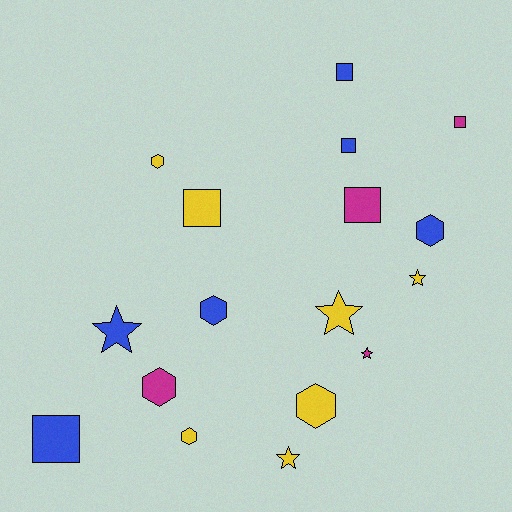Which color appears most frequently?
Yellow, with 7 objects.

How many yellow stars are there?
There are 3 yellow stars.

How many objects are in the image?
There are 17 objects.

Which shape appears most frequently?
Square, with 6 objects.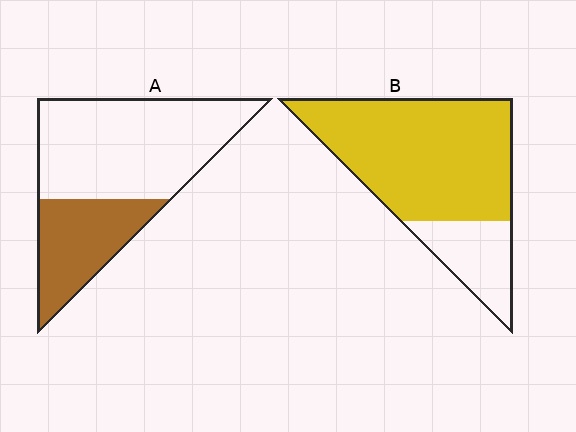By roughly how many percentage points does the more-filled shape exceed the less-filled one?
By roughly 45 percentage points (B over A).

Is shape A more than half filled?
No.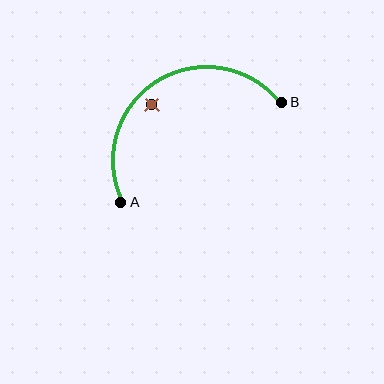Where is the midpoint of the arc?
The arc midpoint is the point on the curve farthest from the straight line joining A and B. It sits above that line.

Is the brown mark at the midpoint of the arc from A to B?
No — the brown mark does not lie on the arc at all. It sits slightly inside the curve.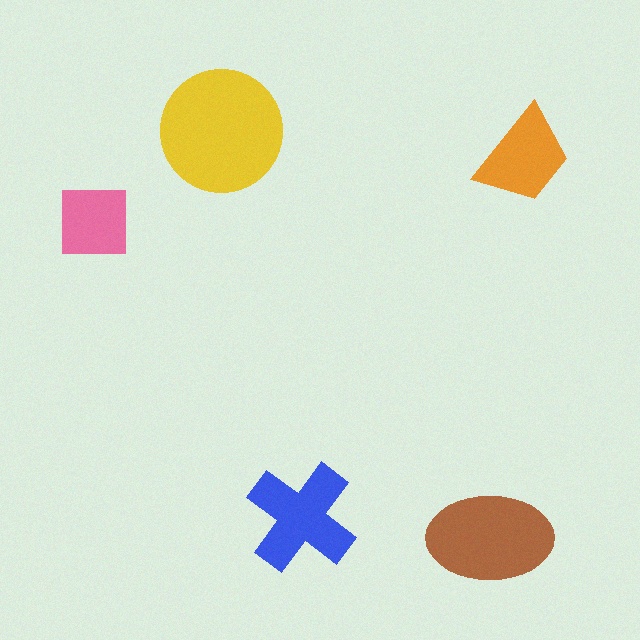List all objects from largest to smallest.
The yellow circle, the brown ellipse, the blue cross, the orange trapezoid, the pink square.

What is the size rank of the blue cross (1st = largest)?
3rd.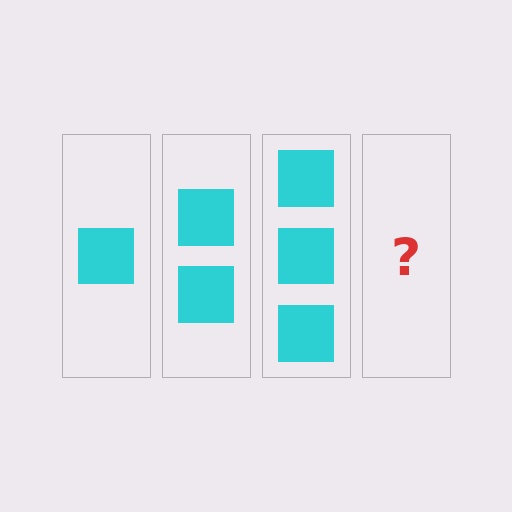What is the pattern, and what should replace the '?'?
The pattern is that each step adds one more square. The '?' should be 4 squares.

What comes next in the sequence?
The next element should be 4 squares.